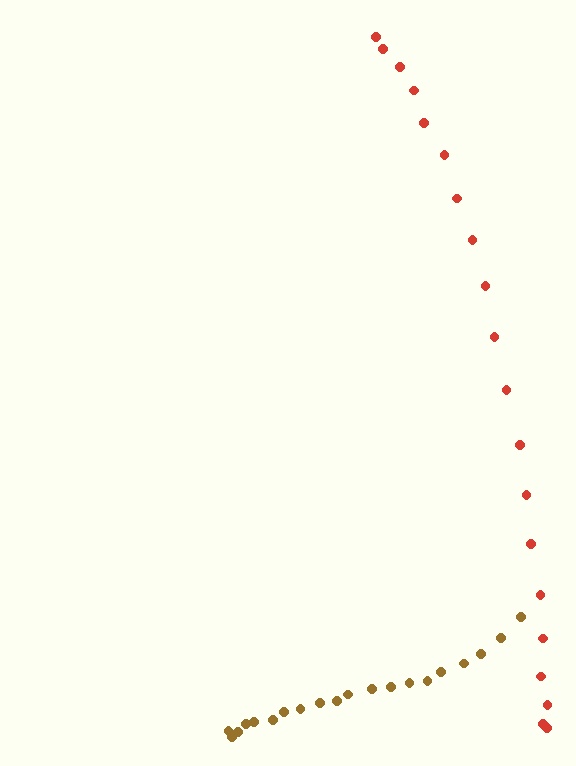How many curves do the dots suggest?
There are 2 distinct paths.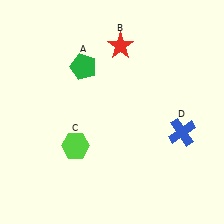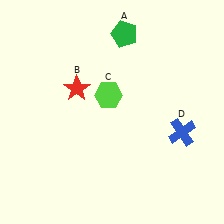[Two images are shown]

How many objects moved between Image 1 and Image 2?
3 objects moved between the two images.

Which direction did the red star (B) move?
The red star (B) moved left.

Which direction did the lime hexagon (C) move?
The lime hexagon (C) moved up.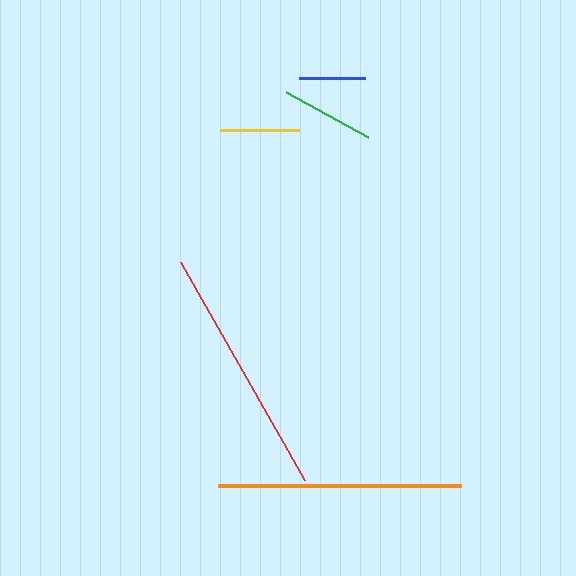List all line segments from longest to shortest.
From longest to shortest: red, orange, green, yellow, blue.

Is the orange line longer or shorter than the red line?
The red line is longer than the orange line.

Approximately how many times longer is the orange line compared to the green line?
The orange line is approximately 2.6 times the length of the green line.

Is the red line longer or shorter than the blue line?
The red line is longer than the blue line.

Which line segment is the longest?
The red line is the longest at approximately 251 pixels.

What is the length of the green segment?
The green segment is approximately 94 pixels long.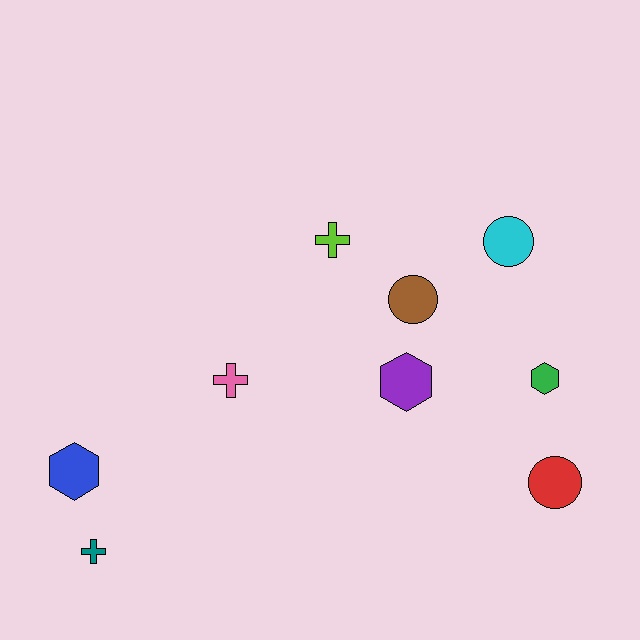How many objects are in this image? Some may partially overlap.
There are 9 objects.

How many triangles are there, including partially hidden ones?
There are no triangles.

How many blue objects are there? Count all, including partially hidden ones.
There is 1 blue object.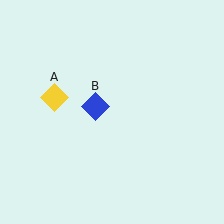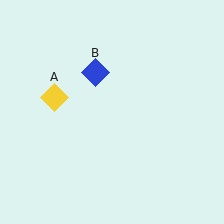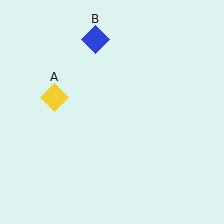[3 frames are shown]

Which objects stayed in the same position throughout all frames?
Yellow diamond (object A) remained stationary.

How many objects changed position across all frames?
1 object changed position: blue diamond (object B).